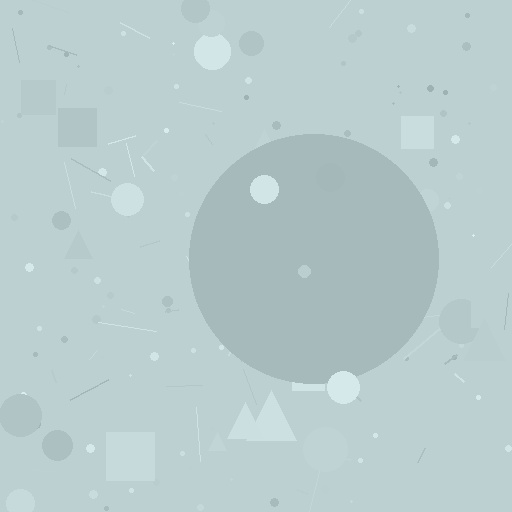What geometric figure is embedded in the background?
A circle is embedded in the background.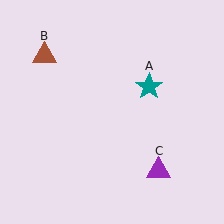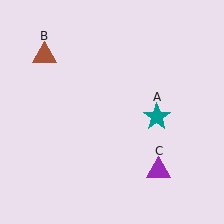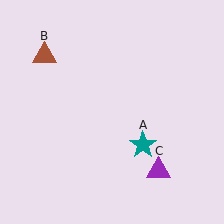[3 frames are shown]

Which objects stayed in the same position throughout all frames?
Brown triangle (object B) and purple triangle (object C) remained stationary.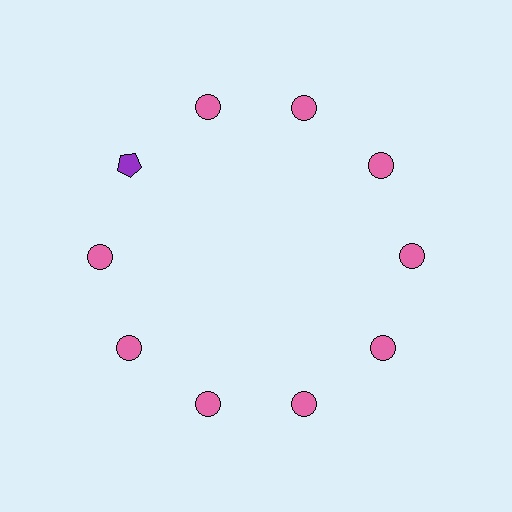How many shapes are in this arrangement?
There are 10 shapes arranged in a ring pattern.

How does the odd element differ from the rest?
It differs in both color (purple instead of pink) and shape (pentagon instead of circle).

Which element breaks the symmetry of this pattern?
The purple pentagon at roughly the 10 o'clock position breaks the symmetry. All other shapes are pink circles.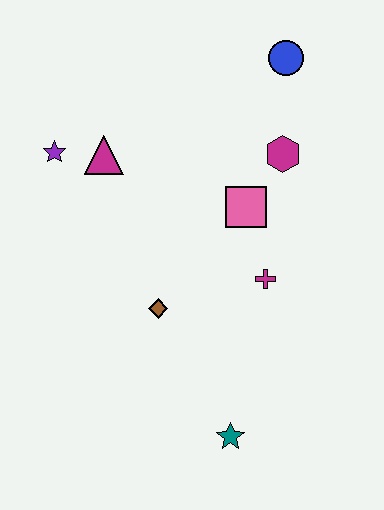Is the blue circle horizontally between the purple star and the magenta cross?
No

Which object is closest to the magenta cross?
The pink square is closest to the magenta cross.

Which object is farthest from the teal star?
The blue circle is farthest from the teal star.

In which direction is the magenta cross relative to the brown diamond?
The magenta cross is to the right of the brown diamond.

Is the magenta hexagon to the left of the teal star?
No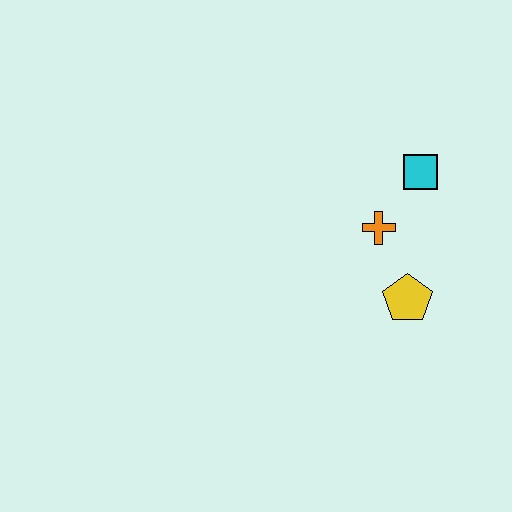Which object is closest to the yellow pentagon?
The orange cross is closest to the yellow pentagon.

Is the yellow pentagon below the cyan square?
Yes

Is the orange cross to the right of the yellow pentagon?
No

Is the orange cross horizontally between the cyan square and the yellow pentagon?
No